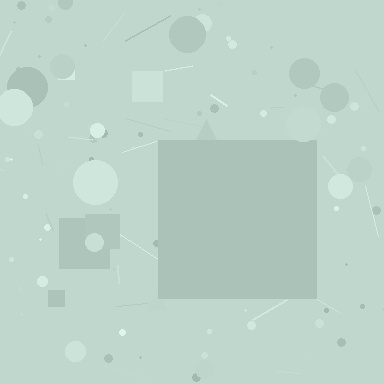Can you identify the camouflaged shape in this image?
The camouflaged shape is a square.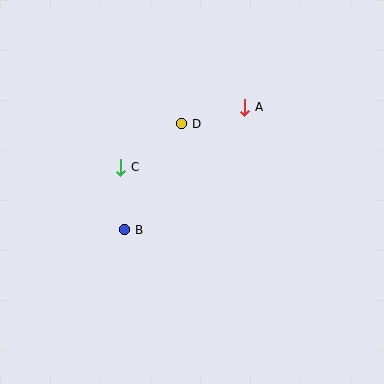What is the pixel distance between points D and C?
The distance between D and C is 75 pixels.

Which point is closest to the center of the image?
Point D at (182, 124) is closest to the center.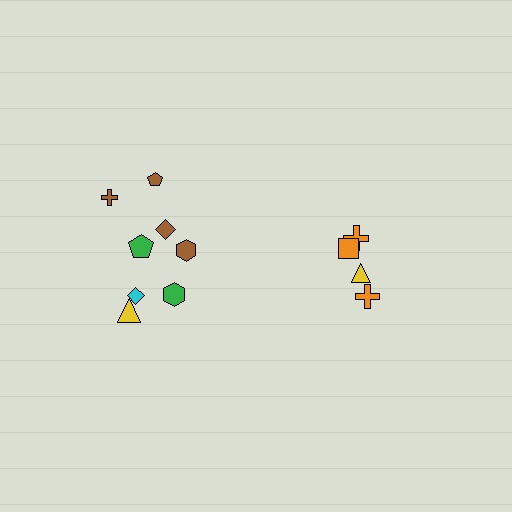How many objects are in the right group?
There are 4 objects.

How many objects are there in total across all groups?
There are 12 objects.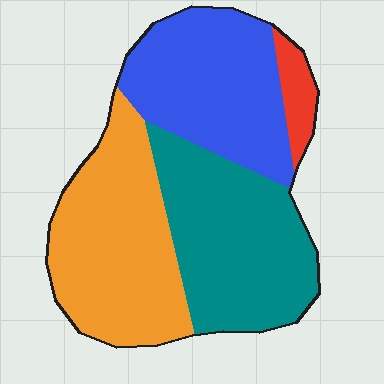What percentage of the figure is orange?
Orange covers roughly 35% of the figure.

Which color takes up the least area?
Red, at roughly 5%.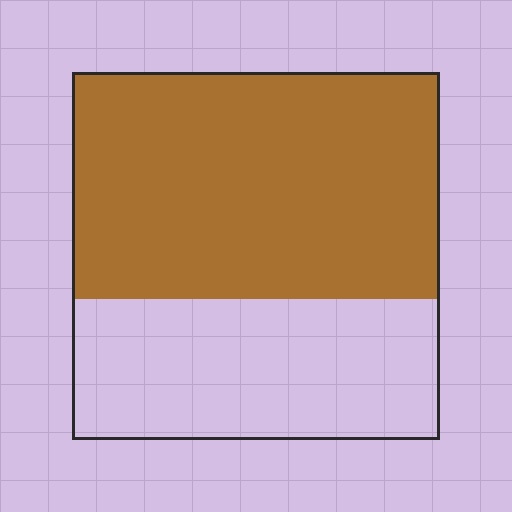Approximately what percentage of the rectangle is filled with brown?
Approximately 60%.